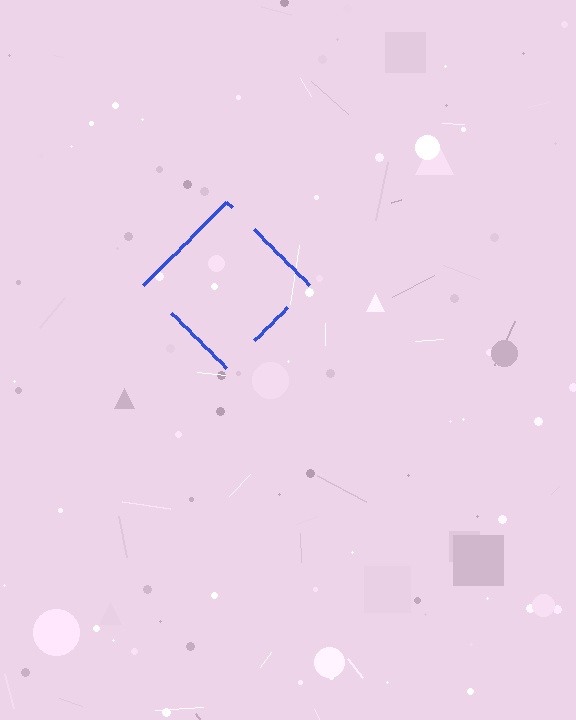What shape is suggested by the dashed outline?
The dashed outline suggests a diamond.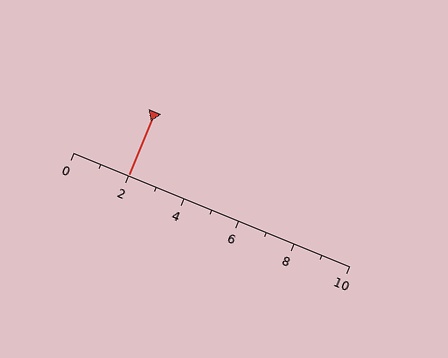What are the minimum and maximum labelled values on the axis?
The axis runs from 0 to 10.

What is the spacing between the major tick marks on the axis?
The major ticks are spaced 2 apart.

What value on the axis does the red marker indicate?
The marker indicates approximately 2.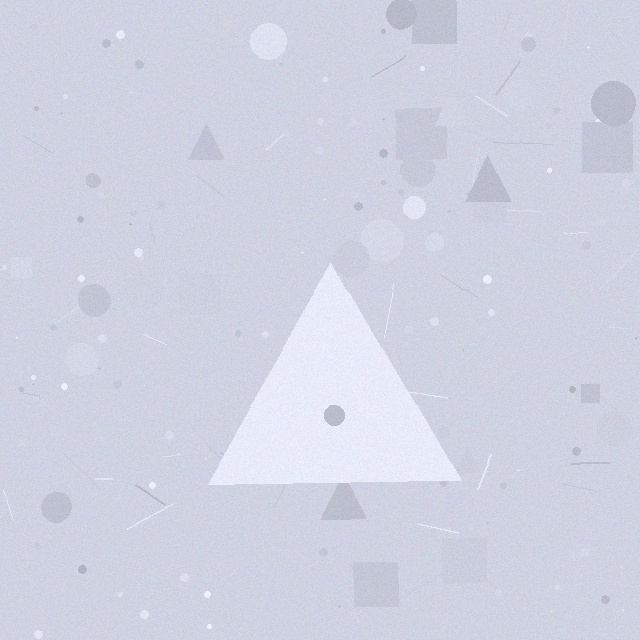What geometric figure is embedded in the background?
A triangle is embedded in the background.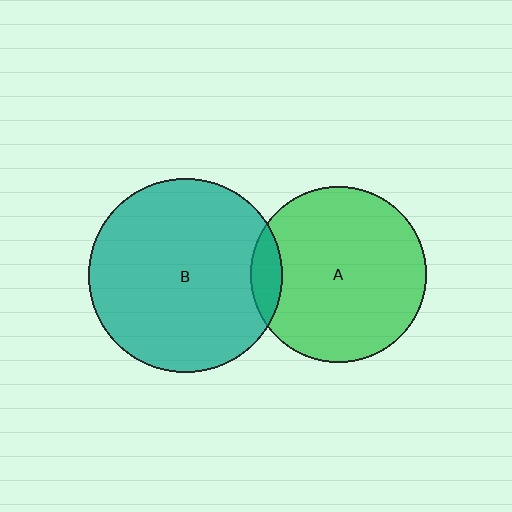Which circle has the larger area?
Circle B (teal).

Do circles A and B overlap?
Yes.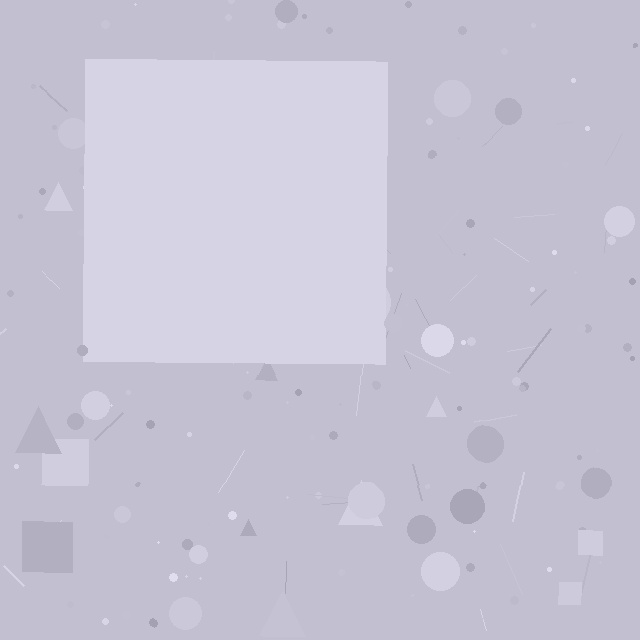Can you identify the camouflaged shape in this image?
The camouflaged shape is a square.